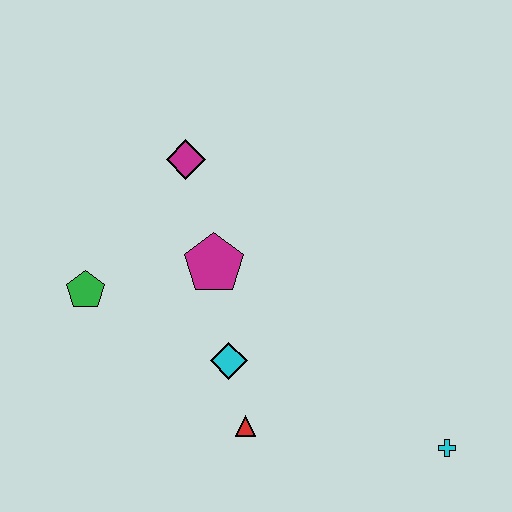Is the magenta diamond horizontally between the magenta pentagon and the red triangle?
No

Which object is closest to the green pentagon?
The magenta pentagon is closest to the green pentagon.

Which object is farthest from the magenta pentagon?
The cyan cross is farthest from the magenta pentagon.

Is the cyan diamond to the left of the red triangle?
Yes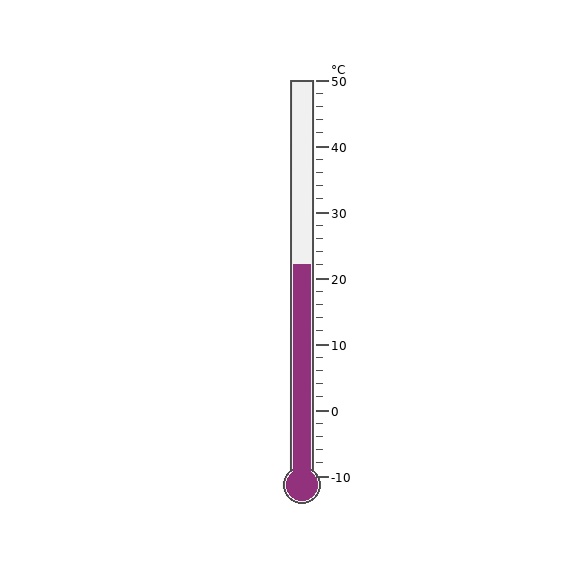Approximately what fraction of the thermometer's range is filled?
The thermometer is filled to approximately 55% of its range.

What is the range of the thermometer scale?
The thermometer scale ranges from -10°C to 50°C.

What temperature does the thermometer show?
The thermometer shows approximately 22°C.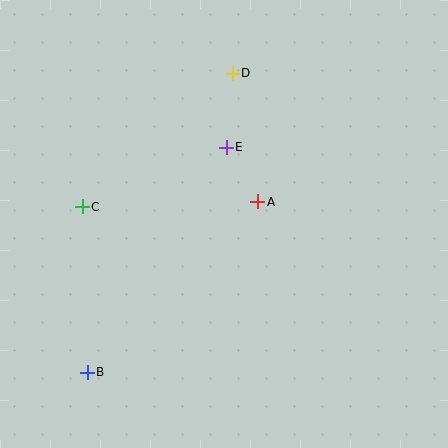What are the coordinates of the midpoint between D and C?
The midpoint between D and C is at (157, 140).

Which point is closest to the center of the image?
Point A at (258, 202) is closest to the center.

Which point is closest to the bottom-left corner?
Point B is closest to the bottom-left corner.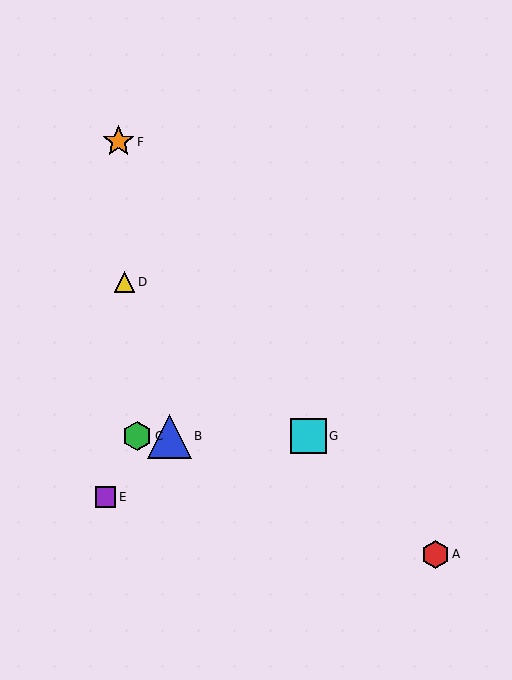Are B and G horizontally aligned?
Yes, both are at y≈436.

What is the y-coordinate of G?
Object G is at y≈436.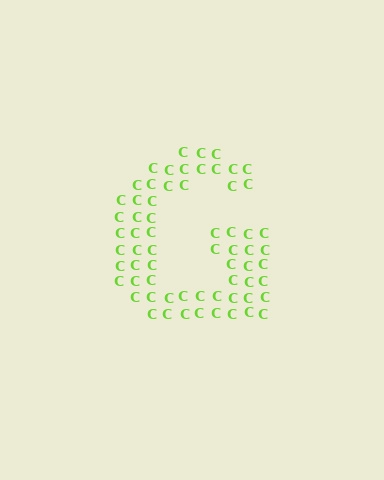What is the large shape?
The large shape is the letter G.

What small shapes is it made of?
It is made of small letter C's.